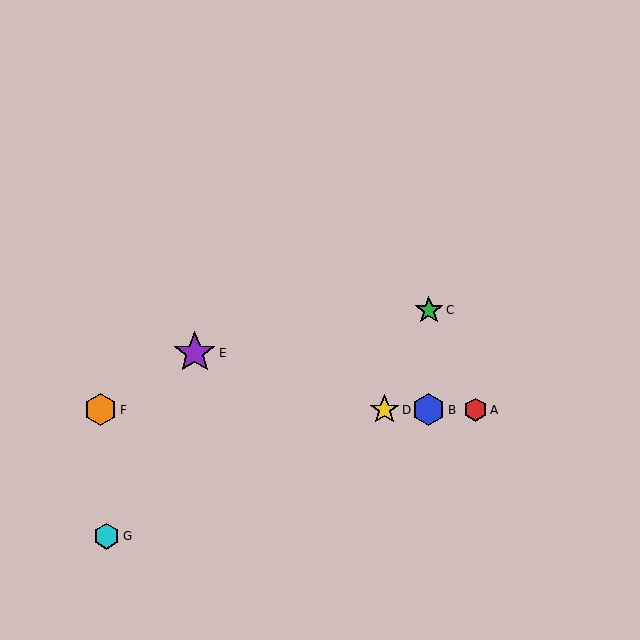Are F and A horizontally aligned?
Yes, both are at y≈410.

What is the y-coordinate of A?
Object A is at y≈410.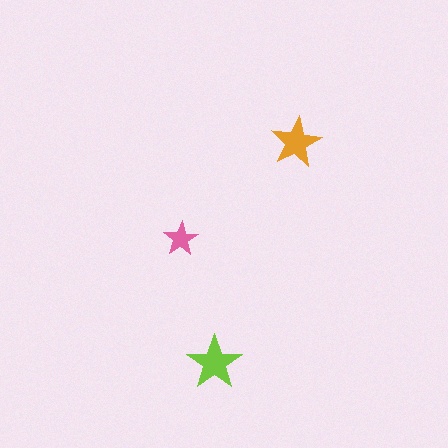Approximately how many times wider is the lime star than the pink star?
About 1.5 times wider.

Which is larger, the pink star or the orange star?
The orange one.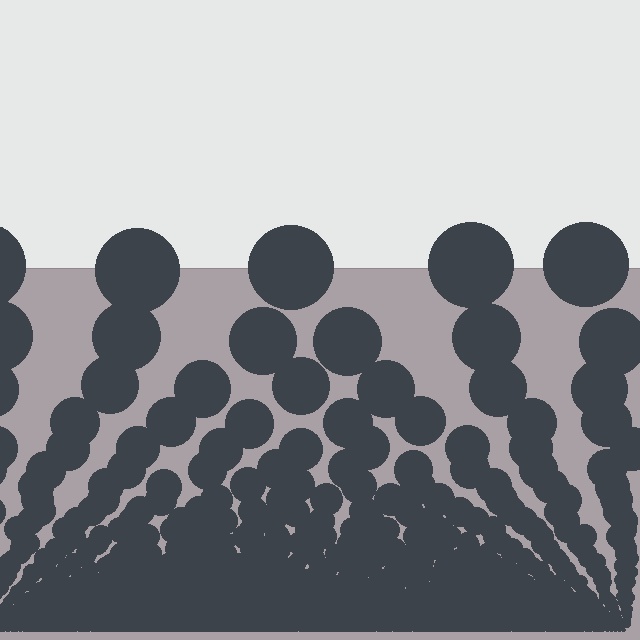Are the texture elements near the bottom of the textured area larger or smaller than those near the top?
Smaller. The gradient is inverted — elements near the bottom are smaller and denser.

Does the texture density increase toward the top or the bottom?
Density increases toward the bottom.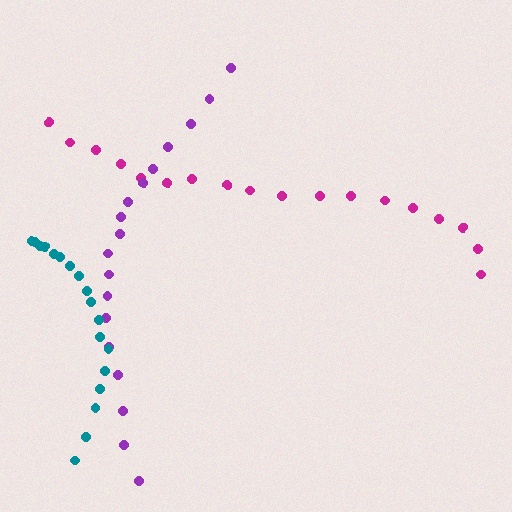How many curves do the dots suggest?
There are 3 distinct paths.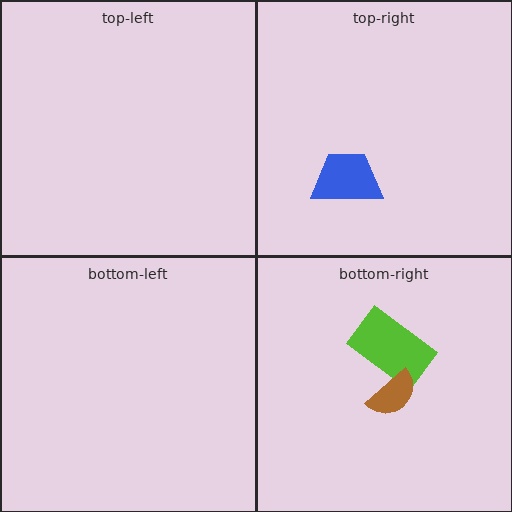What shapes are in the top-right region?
The blue trapezoid.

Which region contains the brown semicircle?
The bottom-right region.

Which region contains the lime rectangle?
The bottom-right region.